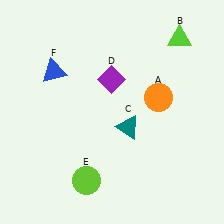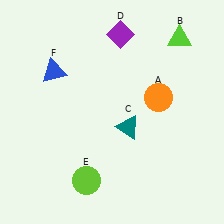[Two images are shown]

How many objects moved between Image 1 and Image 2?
1 object moved between the two images.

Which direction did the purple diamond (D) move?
The purple diamond (D) moved up.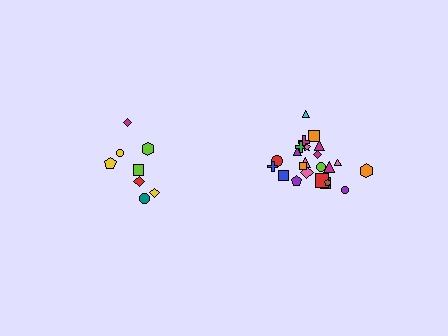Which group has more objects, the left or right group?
The right group.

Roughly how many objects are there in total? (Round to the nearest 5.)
Roughly 35 objects in total.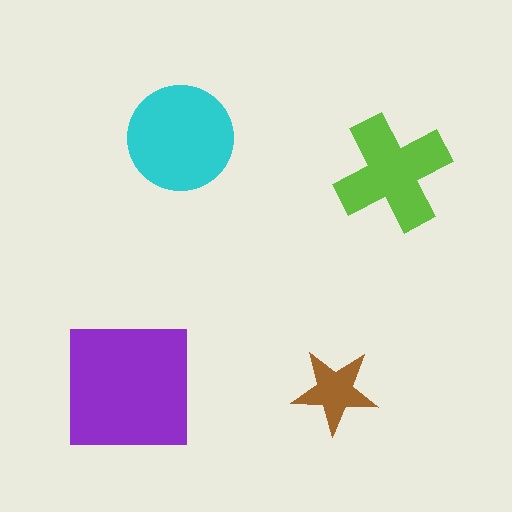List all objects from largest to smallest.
The purple square, the cyan circle, the lime cross, the brown star.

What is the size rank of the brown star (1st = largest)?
4th.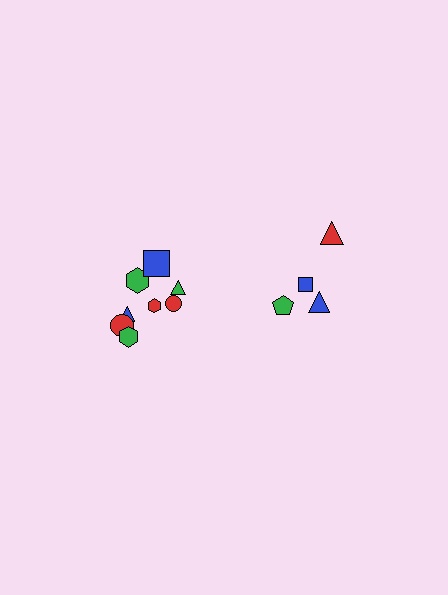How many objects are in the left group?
There are 8 objects.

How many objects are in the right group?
There are 4 objects.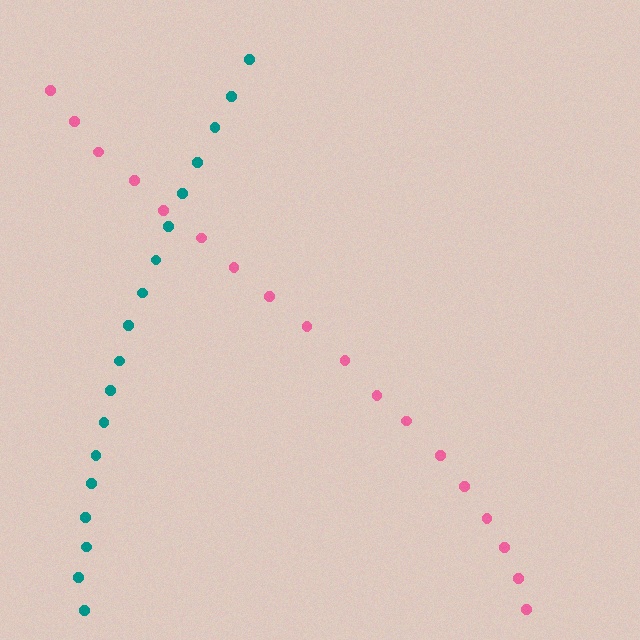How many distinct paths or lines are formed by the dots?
There are 2 distinct paths.